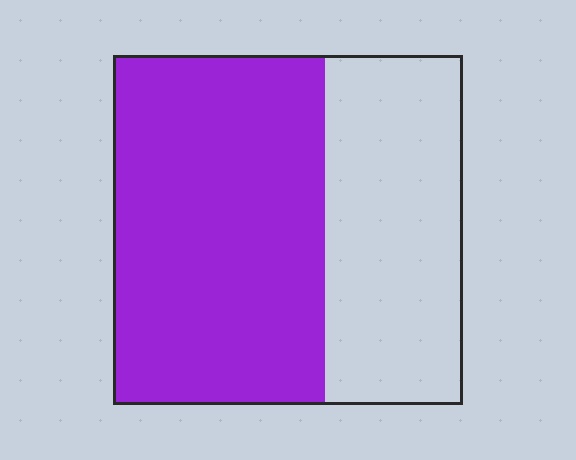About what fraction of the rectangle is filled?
About three fifths (3/5).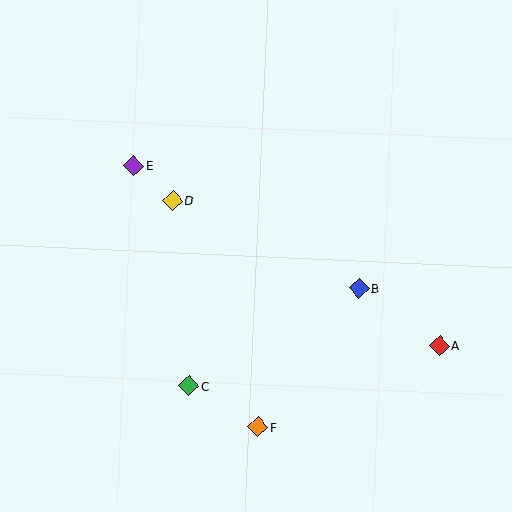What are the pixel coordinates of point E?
Point E is at (134, 166).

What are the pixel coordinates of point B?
Point B is at (359, 289).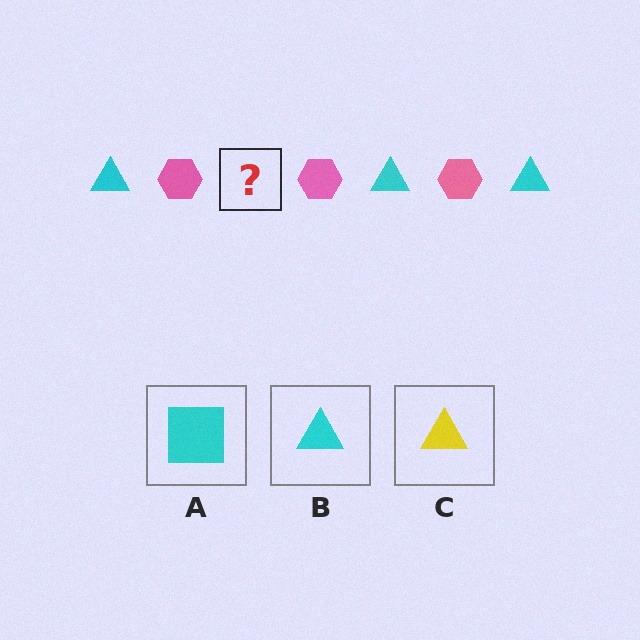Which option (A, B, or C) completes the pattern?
B.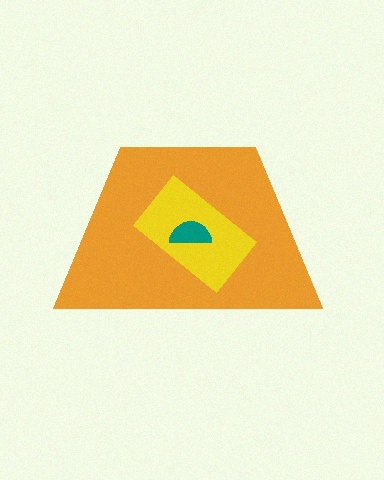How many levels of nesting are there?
3.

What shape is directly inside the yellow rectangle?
The teal semicircle.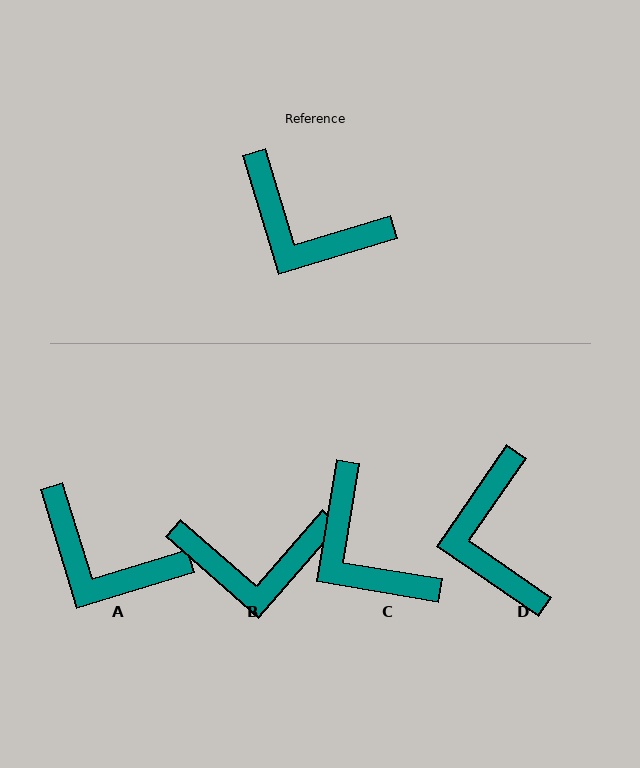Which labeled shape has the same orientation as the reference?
A.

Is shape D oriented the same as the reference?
No, it is off by about 52 degrees.